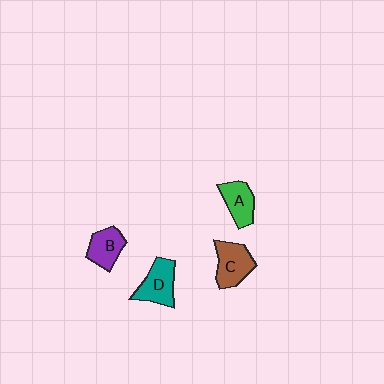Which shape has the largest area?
Shape C (brown).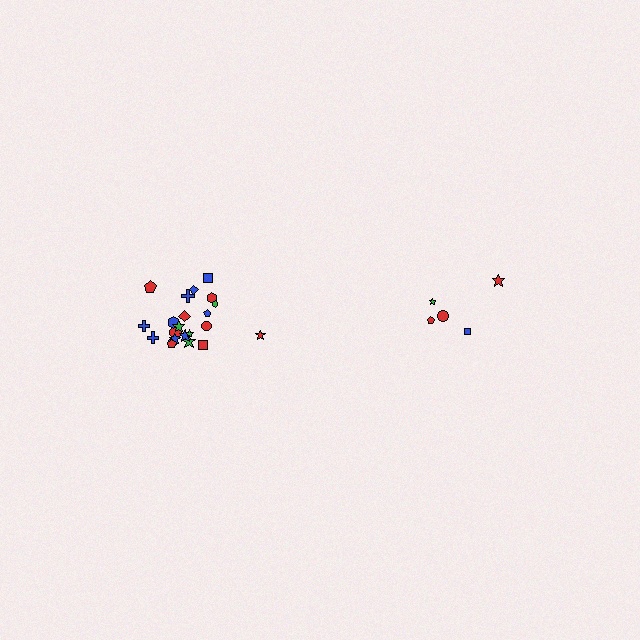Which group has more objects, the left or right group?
The left group.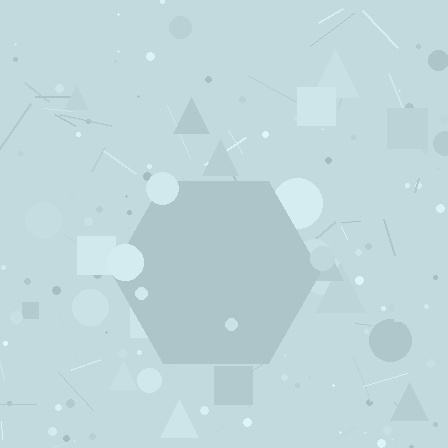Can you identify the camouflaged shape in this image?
The camouflaged shape is a hexagon.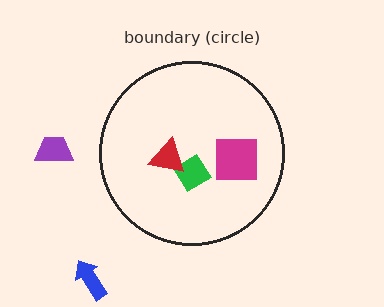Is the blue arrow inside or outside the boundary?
Outside.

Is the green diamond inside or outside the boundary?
Inside.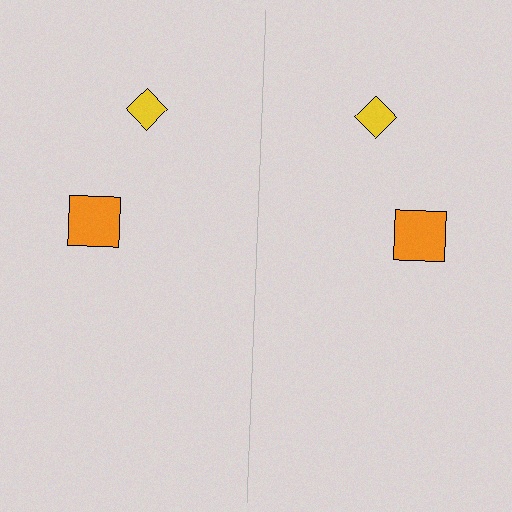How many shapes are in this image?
There are 4 shapes in this image.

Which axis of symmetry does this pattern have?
The pattern has a vertical axis of symmetry running through the center of the image.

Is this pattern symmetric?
Yes, this pattern has bilateral (reflection) symmetry.